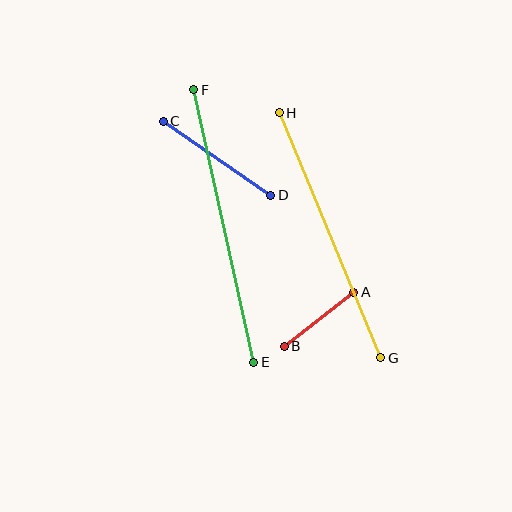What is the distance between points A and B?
The distance is approximately 88 pixels.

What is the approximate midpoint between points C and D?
The midpoint is at approximately (217, 158) pixels.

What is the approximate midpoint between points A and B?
The midpoint is at approximately (319, 319) pixels.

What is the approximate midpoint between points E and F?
The midpoint is at approximately (224, 226) pixels.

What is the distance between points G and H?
The distance is approximately 265 pixels.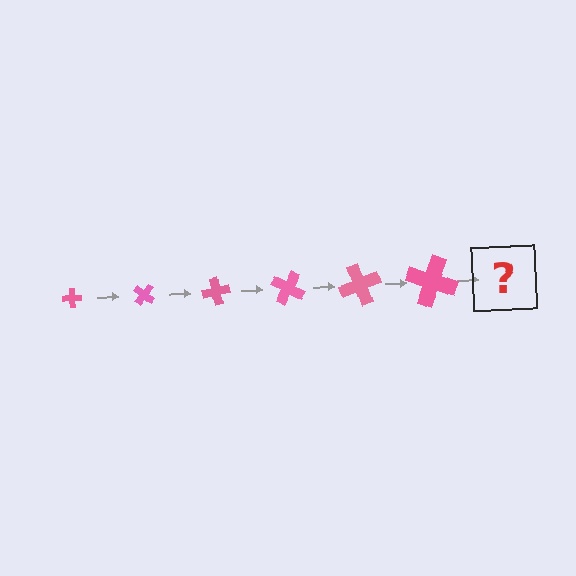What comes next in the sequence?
The next element should be a cross, larger than the previous one and rotated 240 degrees from the start.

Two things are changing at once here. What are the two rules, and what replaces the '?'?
The two rules are that the cross grows larger each step and it rotates 40 degrees each step. The '?' should be a cross, larger than the previous one and rotated 240 degrees from the start.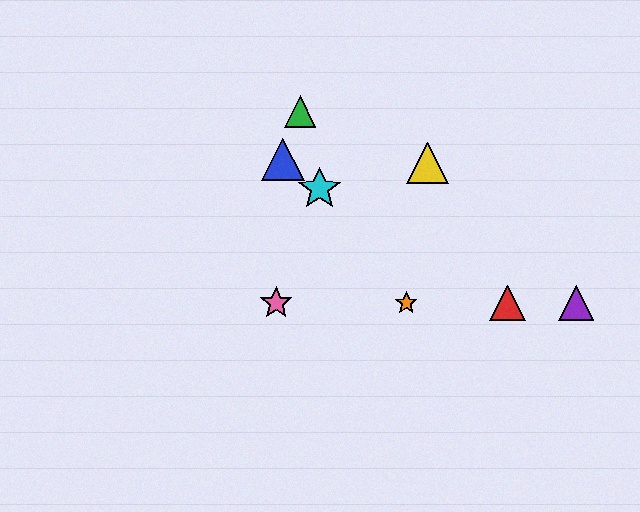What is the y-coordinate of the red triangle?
The red triangle is at y≈303.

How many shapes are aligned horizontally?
4 shapes (the red triangle, the purple triangle, the orange star, the pink star) are aligned horizontally.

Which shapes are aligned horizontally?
The red triangle, the purple triangle, the orange star, the pink star are aligned horizontally.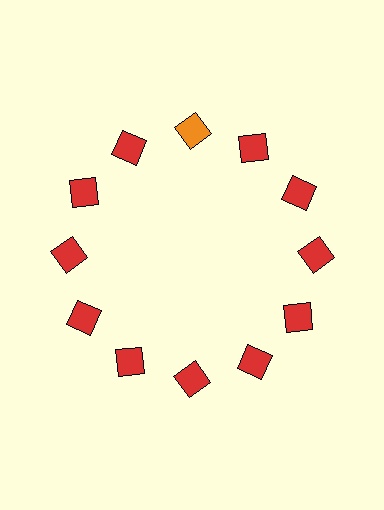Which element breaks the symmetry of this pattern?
The orange square at roughly the 12 o'clock position breaks the symmetry. All other shapes are red squares.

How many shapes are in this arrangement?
There are 12 shapes arranged in a ring pattern.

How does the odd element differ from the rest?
It has a different color: orange instead of red.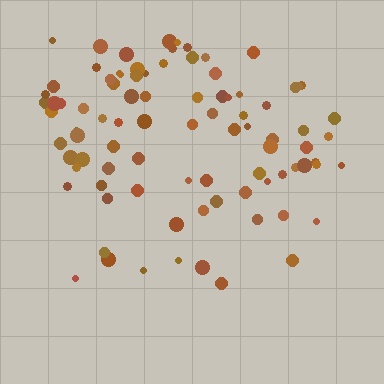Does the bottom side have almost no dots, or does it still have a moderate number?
Still a moderate number, just noticeably fewer than the top.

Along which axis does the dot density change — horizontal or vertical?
Vertical.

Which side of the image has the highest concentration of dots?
The top.